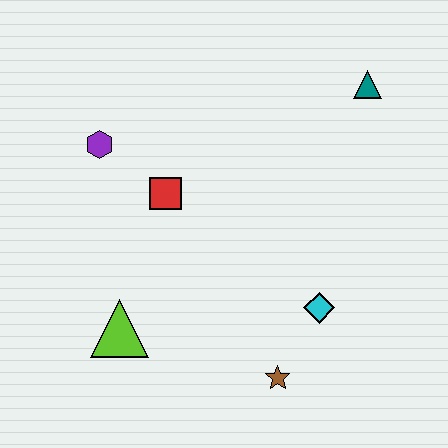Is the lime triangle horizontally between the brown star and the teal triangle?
No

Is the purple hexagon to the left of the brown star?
Yes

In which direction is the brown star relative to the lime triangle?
The brown star is to the right of the lime triangle.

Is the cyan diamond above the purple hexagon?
No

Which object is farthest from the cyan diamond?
The purple hexagon is farthest from the cyan diamond.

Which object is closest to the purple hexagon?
The red square is closest to the purple hexagon.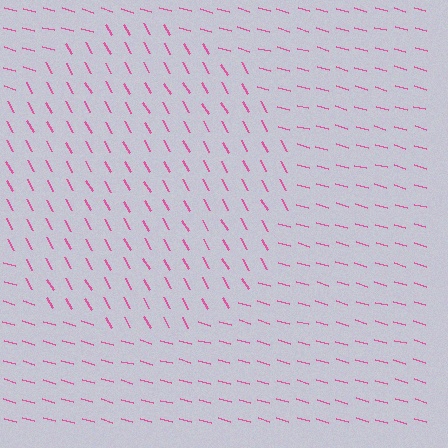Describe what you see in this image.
The image is filled with small pink line segments. A circle region in the image has lines oriented differently from the surrounding lines, creating a visible texture boundary.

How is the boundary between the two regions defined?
The boundary is defined purely by a change in line orientation (approximately 45 degrees difference). All lines are the same color and thickness.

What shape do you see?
I see a circle.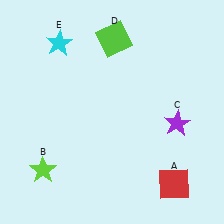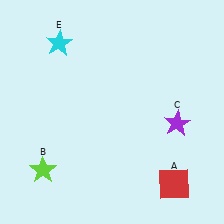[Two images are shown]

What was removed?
The lime square (D) was removed in Image 2.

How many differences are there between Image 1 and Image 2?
There is 1 difference between the two images.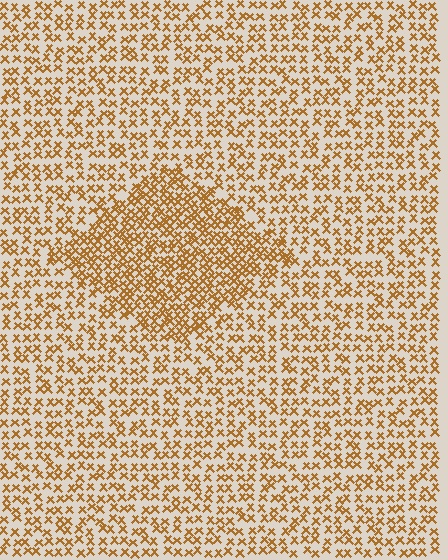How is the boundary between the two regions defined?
The boundary is defined by a change in element density (approximately 1.8x ratio). All elements are the same color, size, and shape.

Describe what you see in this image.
The image contains small brown elements arranged at two different densities. A diamond-shaped region is visible where the elements are more densely packed than the surrounding area.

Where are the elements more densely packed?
The elements are more densely packed inside the diamond boundary.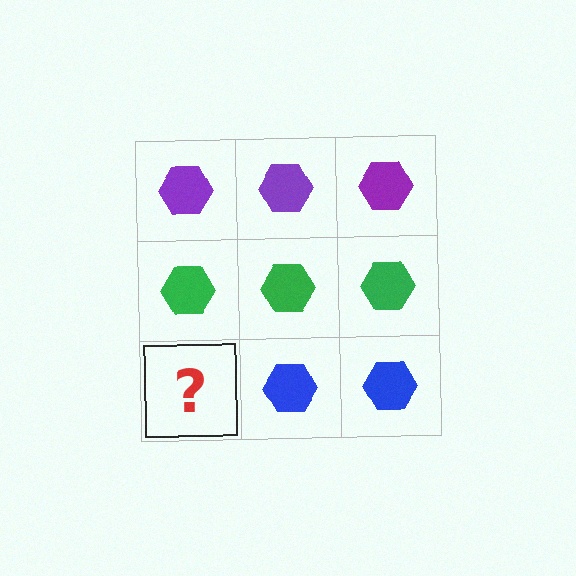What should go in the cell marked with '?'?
The missing cell should contain a blue hexagon.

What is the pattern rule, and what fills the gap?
The rule is that each row has a consistent color. The gap should be filled with a blue hexagon.